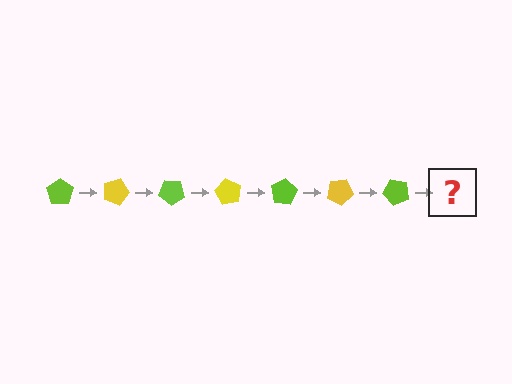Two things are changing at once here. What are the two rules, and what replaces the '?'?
The two rules are that it rotates 20 degrees each step and the color cycles through lime and yellow. The '?' should be a yellow pentagon, rotated 140 degrees from the start.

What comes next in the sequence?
The next element should be a yellow pentagon, rotated 140 degrees from the start.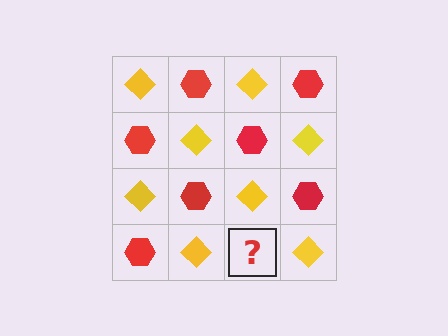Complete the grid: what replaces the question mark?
The question mark should be replaced with a red hexagon.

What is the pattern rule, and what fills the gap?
The rule is that it alternates yellow diamond and red hexagon in a checkerboard pattern. The gap should be filled with a red hexagon.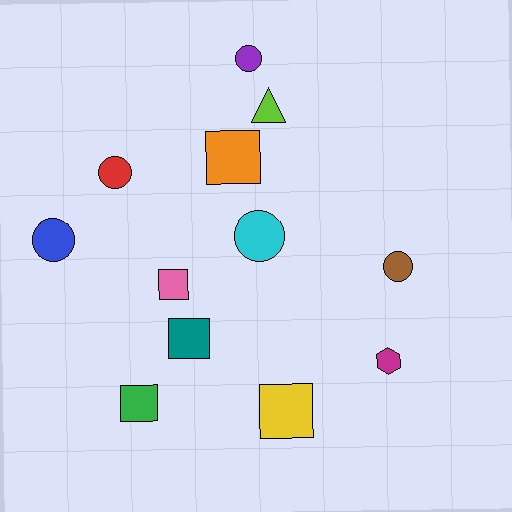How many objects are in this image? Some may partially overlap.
There are 12 objects.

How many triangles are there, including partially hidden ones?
There is 1 triangle.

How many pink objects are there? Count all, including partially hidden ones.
There is 1 pink object.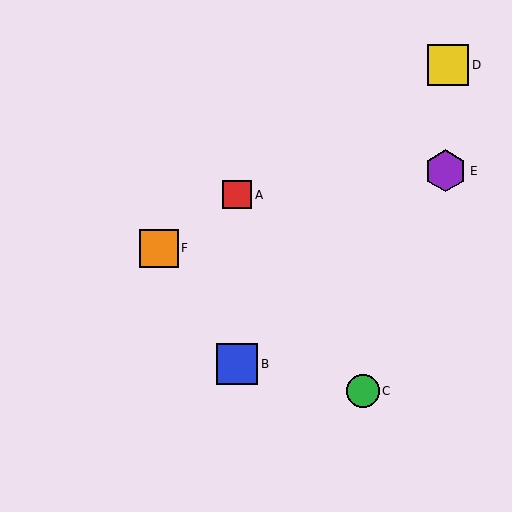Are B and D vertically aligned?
No, B is at x≈237 and D is at x≈448.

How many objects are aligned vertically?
2 objects (A, B) are aligned vertically.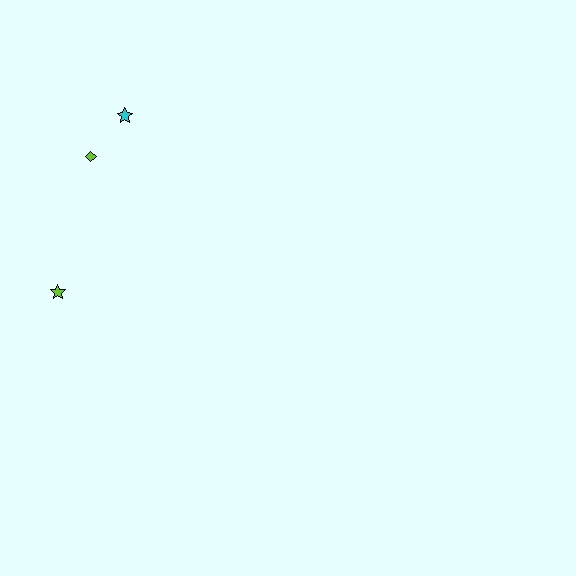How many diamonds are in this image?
There is 1 diamond.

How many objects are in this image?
There are 3 objects.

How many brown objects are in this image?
There are no brown objects.